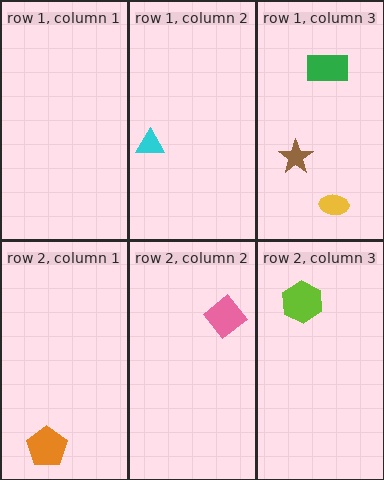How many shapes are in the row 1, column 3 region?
3.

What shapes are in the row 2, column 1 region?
The orange pentagon.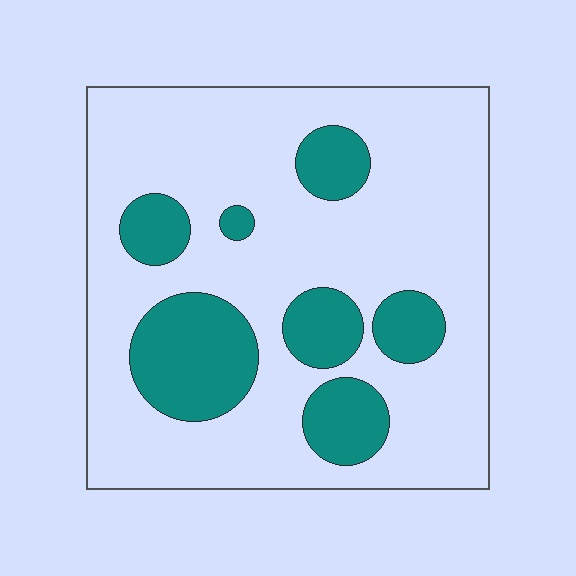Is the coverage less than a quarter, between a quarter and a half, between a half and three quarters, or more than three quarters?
Less than a quarter.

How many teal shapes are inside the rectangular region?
7.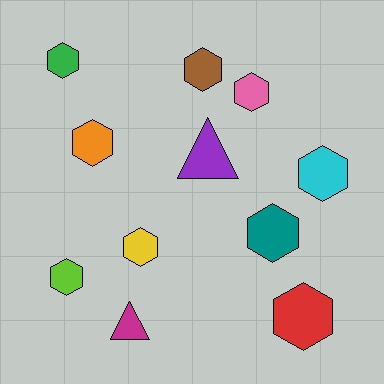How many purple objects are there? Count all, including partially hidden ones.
There is 1 purple object.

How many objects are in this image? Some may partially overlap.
There are 11 objects.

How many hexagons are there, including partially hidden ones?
There are 9 hexagons.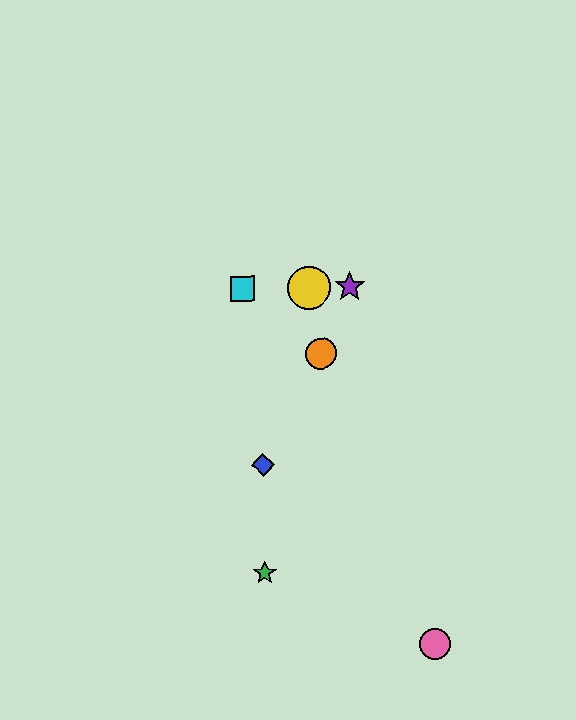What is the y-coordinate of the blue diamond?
The blue diamond is at y≈465.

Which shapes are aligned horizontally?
The red diamond, the yellow circle, the purple star, the cyan square are aligned horizontally.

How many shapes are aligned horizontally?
4 shapes (the red diamond, the yellow circle, the purple star, the cyan square) are aligned horizontally.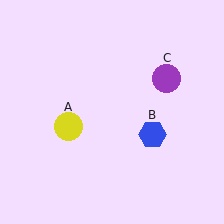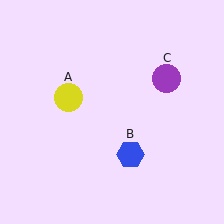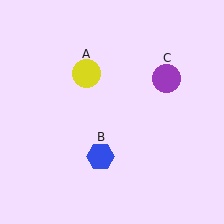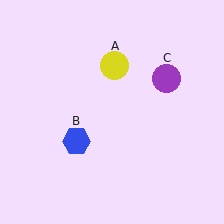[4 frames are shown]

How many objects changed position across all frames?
2 objects changed position: yellow circle (object A), blue hexagon (object B).